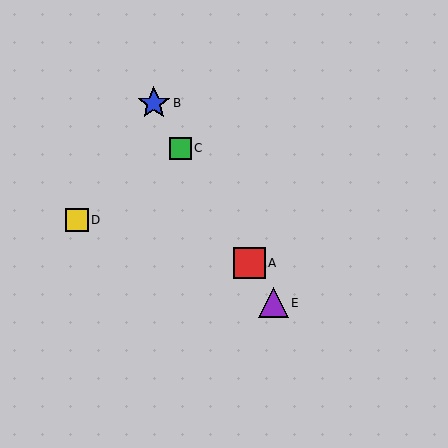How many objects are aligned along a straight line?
4 objects (A, B, C, E) are aligned along a straight line.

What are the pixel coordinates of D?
Object D is at (77, 220).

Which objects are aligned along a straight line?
Objects A, B, C, E are aligned along a straight line.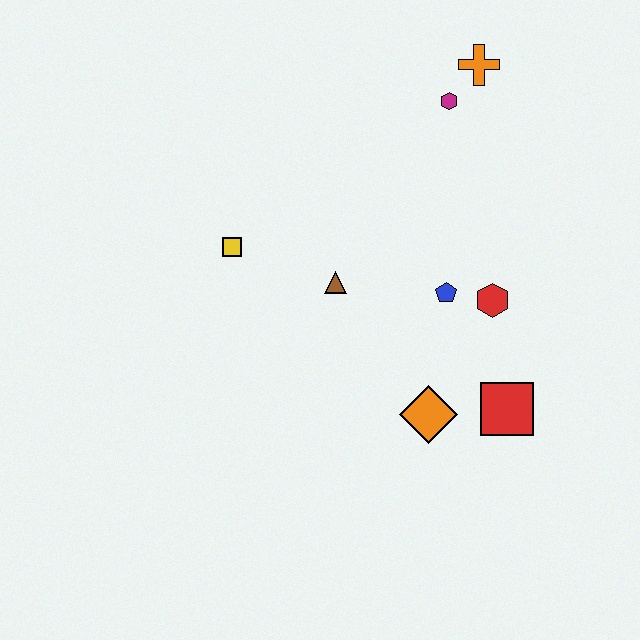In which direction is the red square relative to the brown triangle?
The red square is to the right of the brown triangle.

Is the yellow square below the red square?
No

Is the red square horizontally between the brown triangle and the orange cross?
No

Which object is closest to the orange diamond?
The red square is closest to the orange diamond.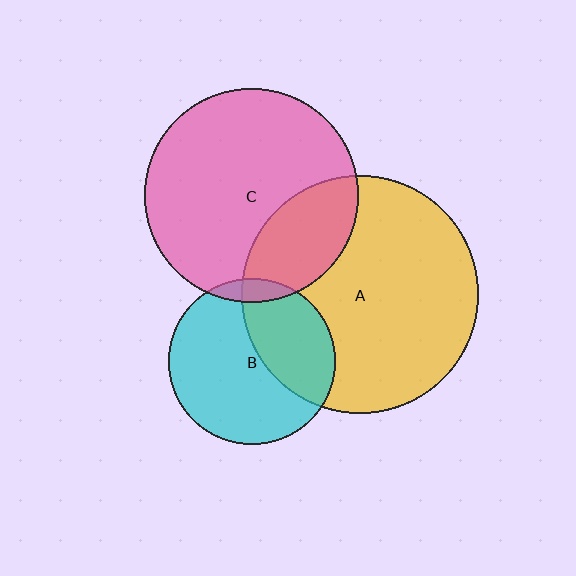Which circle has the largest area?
Circle A (yellow).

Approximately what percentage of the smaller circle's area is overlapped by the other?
Approximately 5%.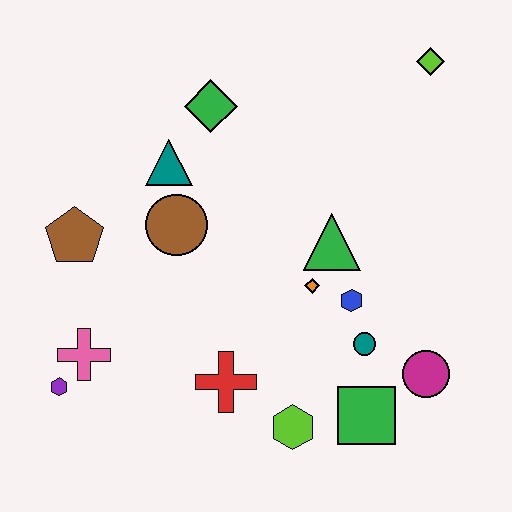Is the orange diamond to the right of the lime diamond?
No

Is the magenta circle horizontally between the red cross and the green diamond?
No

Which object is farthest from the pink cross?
The lime diamond is farthest from the pink cross.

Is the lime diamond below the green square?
No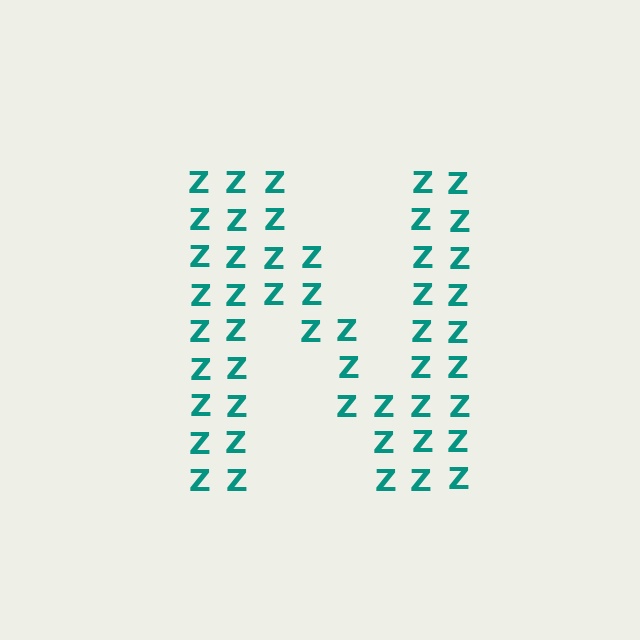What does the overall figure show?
The overall figure shows the letter N.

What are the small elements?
The small elements are letter Z's.